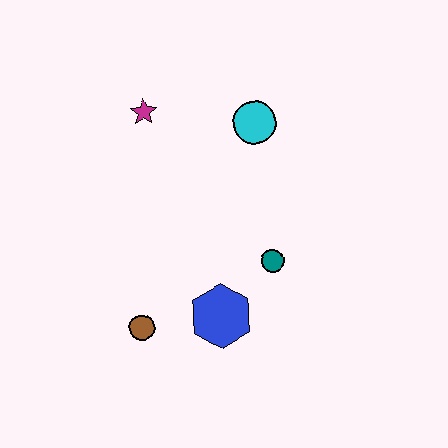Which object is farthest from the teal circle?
The magenta star is farthest from the teal circle.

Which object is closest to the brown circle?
The blue hexagon is closest to the brown circle.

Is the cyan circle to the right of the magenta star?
Yes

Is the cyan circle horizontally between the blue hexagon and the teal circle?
Yes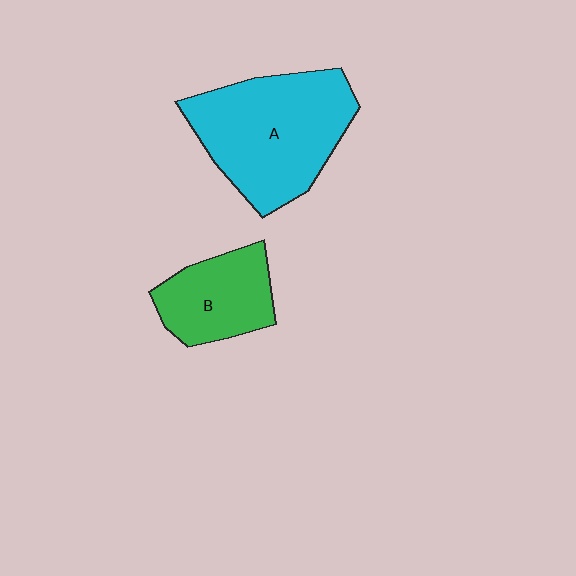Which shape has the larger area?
Shape A (cyan).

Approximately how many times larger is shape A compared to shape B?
Approximately 1.8 times.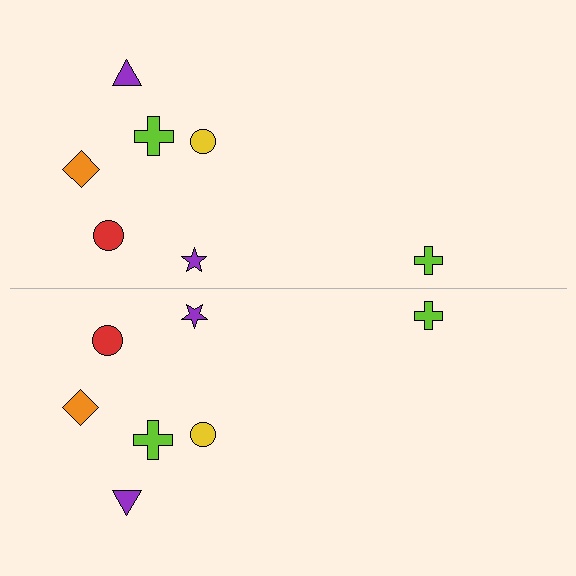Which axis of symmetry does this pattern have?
The pattern has a horizontal axis of symmetry running through the center of the image.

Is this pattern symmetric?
Yes, this pattern has bilateral (reflection) symmetry.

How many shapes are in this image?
There are 14 shapes in this image.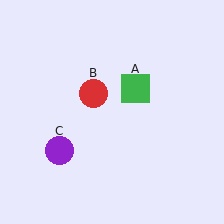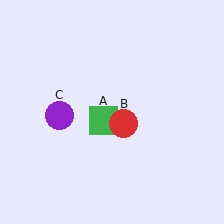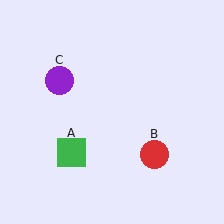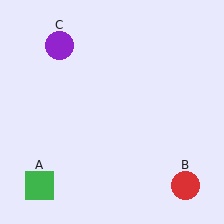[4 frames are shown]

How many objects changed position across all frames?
3 objects changed position: green square (object A), red circle (object B), purple circle (object C).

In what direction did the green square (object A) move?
The green square (object A) moved down and to the left.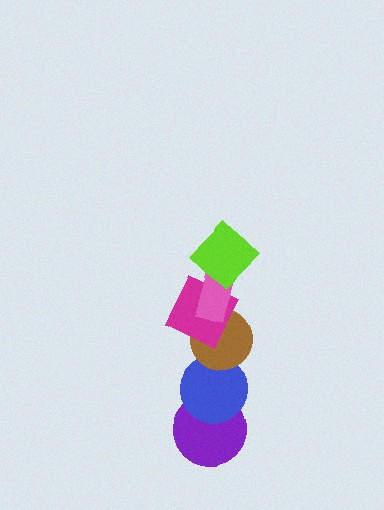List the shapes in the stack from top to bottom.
From top to bottom: the lime diamond, the pink rectangle, the magenta square, the brown circle, the blue circle, the purple circle.